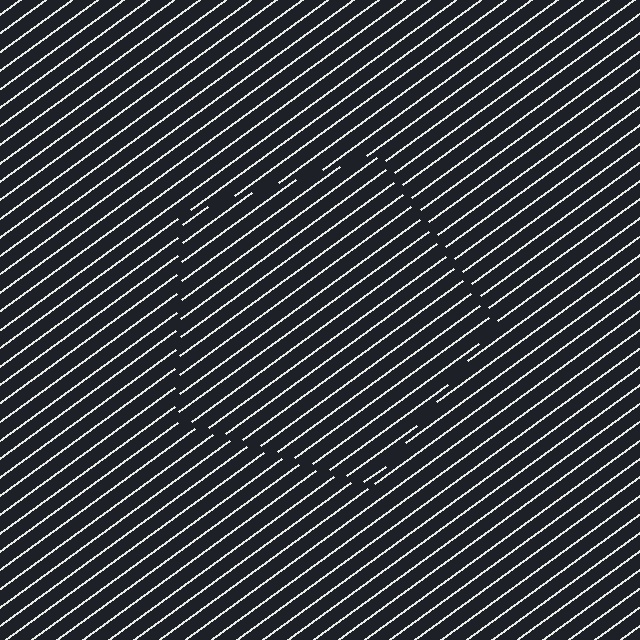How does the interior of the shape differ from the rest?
The interior of the shape contains the same grating, shifted by half a period — the contour is defined by the phase discontinuity where line-ends from the inner and outer gratings abut.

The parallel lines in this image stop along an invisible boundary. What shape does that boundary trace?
An illusory pentagon. The interior of the shape contains the same grating, shifted by half a period — the contour is defined by the phase discontinuity where line-ends from the inner and outer gratings abut.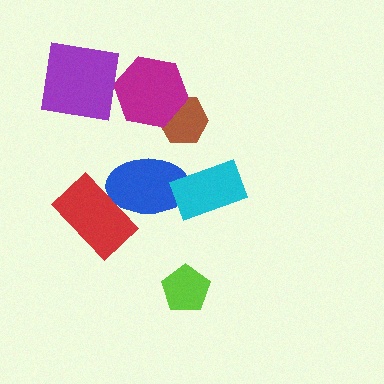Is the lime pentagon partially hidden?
No, no other shape covers it.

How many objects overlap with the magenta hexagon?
1 object overlaps with the magenta hexagon.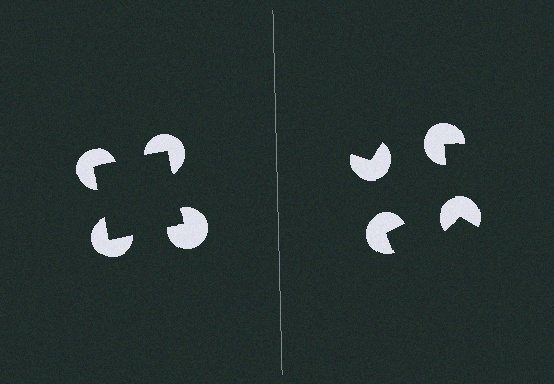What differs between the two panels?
The pac-man discs are positioned identically on both sides; only the wedge orientations differ. On the left they align to a square; on the right they are misaligned.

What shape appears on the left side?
An illusory square.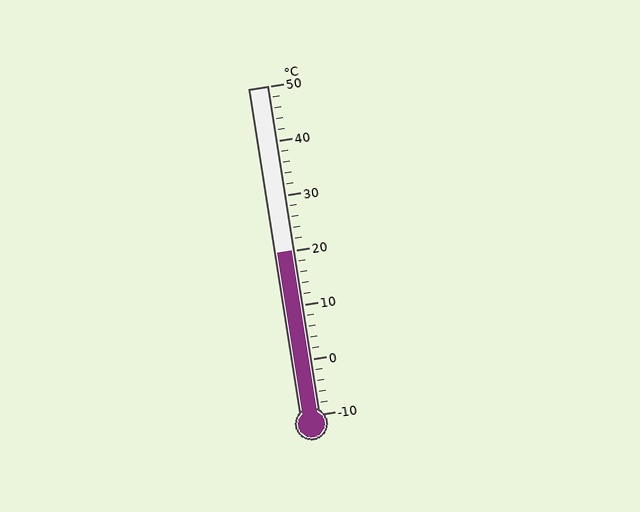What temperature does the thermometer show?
The thermometer shows approximately 20°C.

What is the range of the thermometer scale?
The thermometer scale ranges from -10°C to 50°C.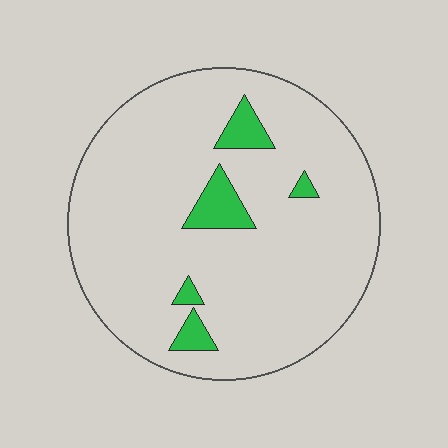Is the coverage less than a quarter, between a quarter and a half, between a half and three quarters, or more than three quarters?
Less than a quarter.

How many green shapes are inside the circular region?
5.